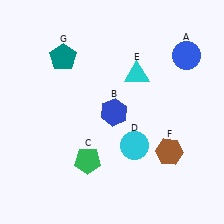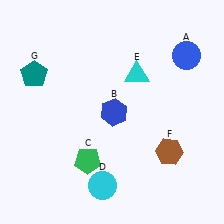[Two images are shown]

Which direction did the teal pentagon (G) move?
The teal pentagon (G) moved left.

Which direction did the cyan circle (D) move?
The cyan circle (D) moved down.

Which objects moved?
The objects that moved are: the cyan circle (D), the teal pentagon (G).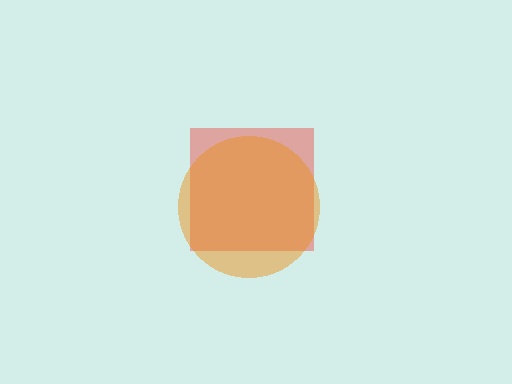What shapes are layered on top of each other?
The layered shapes are: a red square, an orange circle.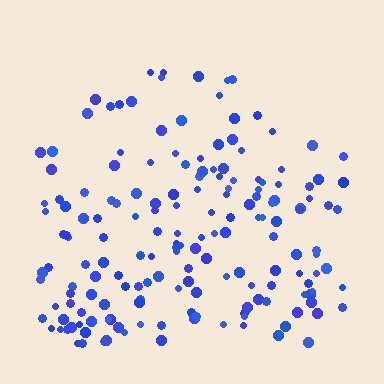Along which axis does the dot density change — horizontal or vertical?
Vertical.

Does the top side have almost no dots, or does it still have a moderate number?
Still a moderate number, just noticeably fewer than the bottom.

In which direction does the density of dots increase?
From top to bottom, with the bottom side densest.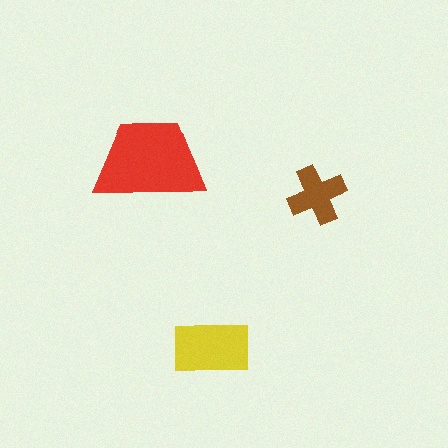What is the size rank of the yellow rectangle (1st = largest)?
2nd.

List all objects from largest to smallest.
The red trapezoid, the yellow rectangle, the brown cross.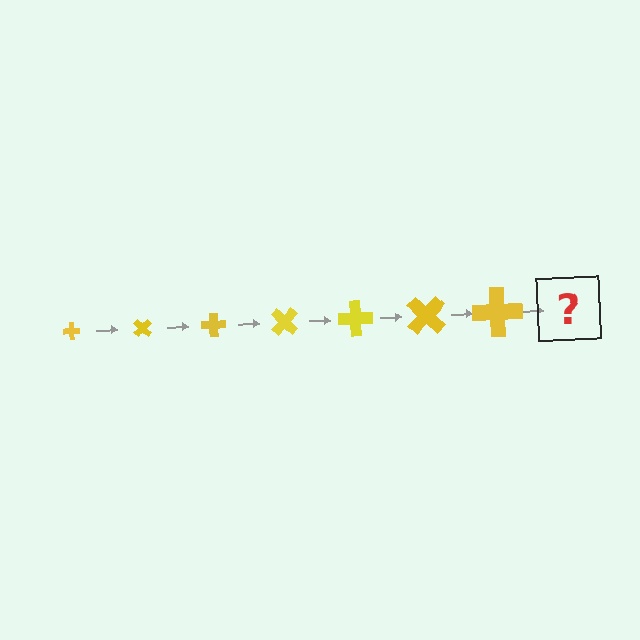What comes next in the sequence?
The next element should be a cross, larger than the previous one and rotated 315 degrees from the start.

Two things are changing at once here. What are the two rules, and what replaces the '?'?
The two rules are that the cross grows larger each step and it rotates 45 degrees each step. The '?' should be a cross, larger than the previous one and rotated 315 degrees from the start.